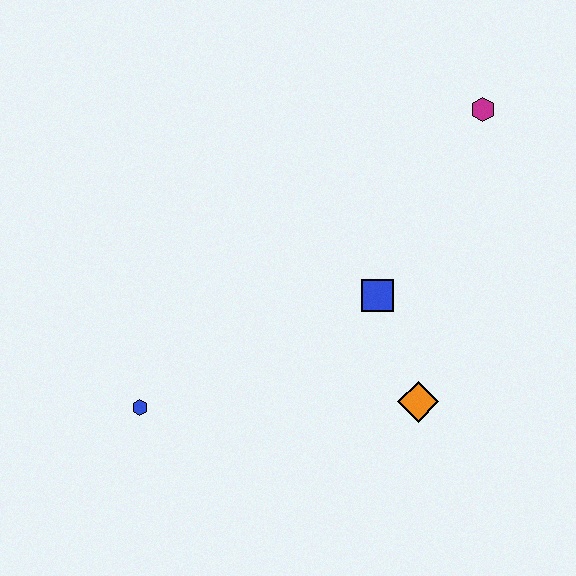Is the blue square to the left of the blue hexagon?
No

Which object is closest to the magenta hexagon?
The blue square is closest to the magenta hexagon.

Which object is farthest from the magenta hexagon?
The blue hexagon is farthest from the magenta hexagon.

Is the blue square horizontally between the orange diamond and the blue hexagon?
Yes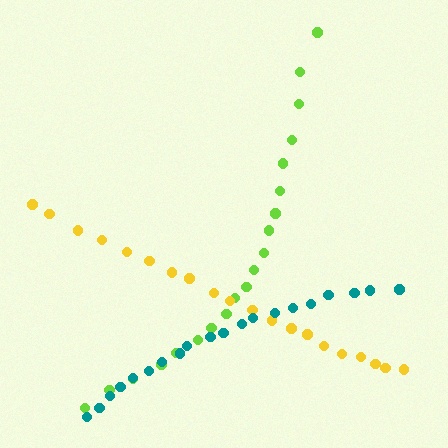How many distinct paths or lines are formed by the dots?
There are 3 distinct paths.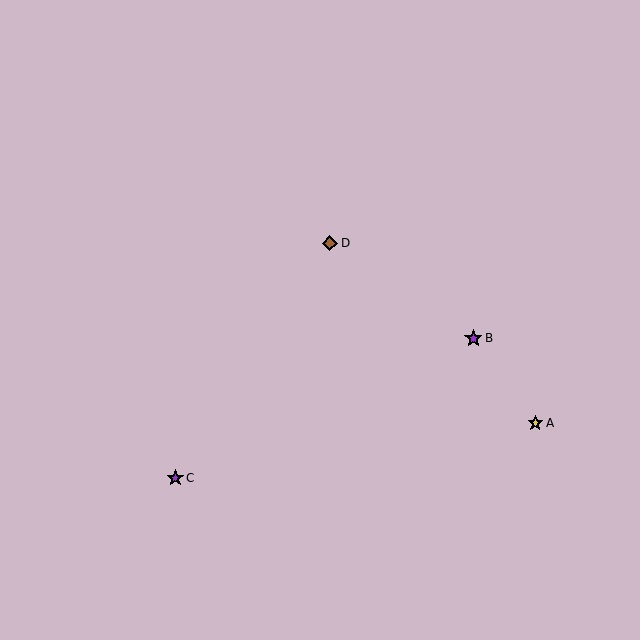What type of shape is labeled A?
Shape A is a yellow star.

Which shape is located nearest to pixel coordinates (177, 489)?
The purple star (labeled C) at (175, 478) is nearest to that location.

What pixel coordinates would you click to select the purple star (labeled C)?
Click at (175, 478) to select the purple star C.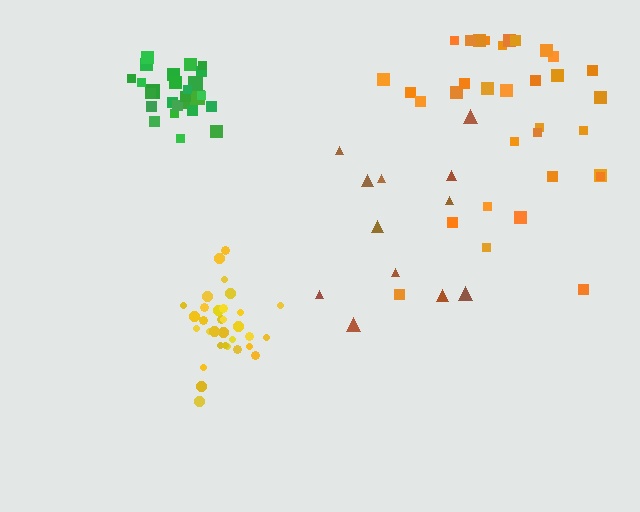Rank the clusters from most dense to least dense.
green, yellow, orange, brown.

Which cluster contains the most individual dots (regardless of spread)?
Orange (33).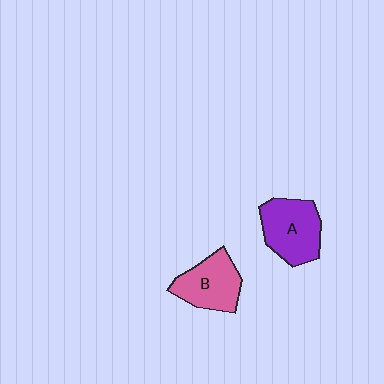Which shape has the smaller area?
Shape B (pink).